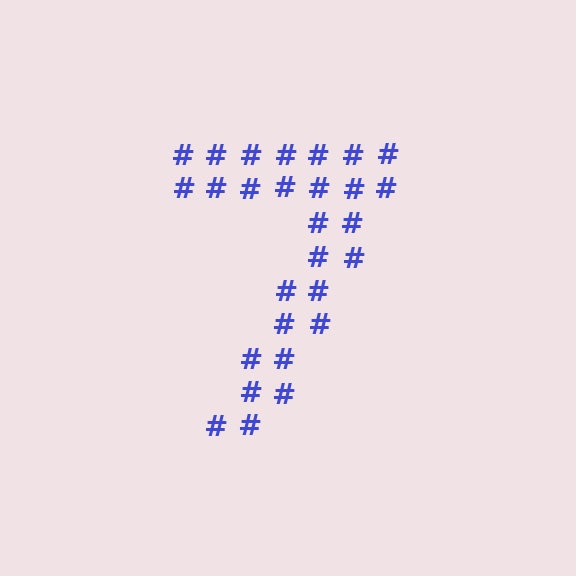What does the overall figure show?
The overall figure shows the digit 7.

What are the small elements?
The small elements are hash symbols.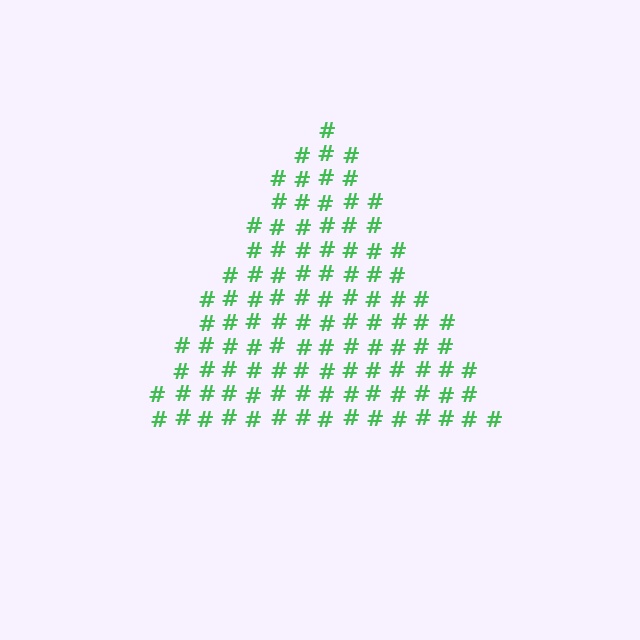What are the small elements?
The small elements are hash symbols.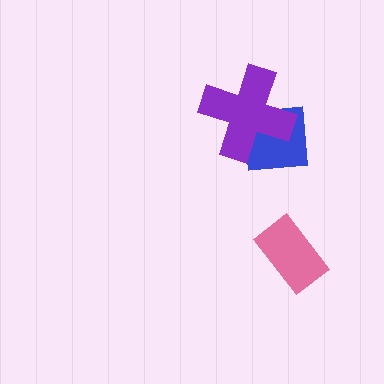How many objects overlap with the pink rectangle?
0 objects overlap with the pink rectangle.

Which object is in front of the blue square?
The purple cross is in front of the blue square.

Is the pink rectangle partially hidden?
No, no other shape covers it.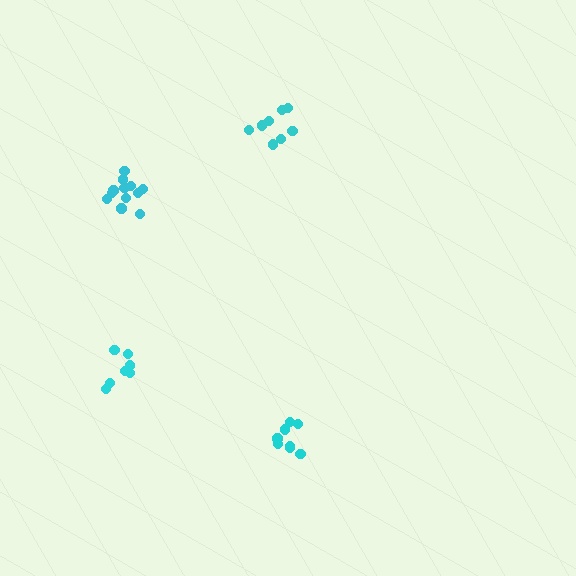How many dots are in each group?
Group 1: 8 dots, Group 2: 12 dots, Group 3: 8 dots, Group 4: 7 dots (35 total).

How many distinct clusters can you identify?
There are 4 distinct clusters.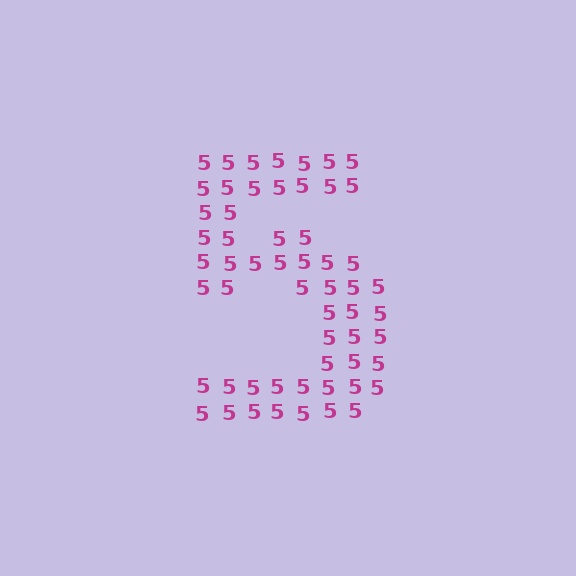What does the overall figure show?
The overall figure shows the digit 5.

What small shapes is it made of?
It is made of small digit 5's.